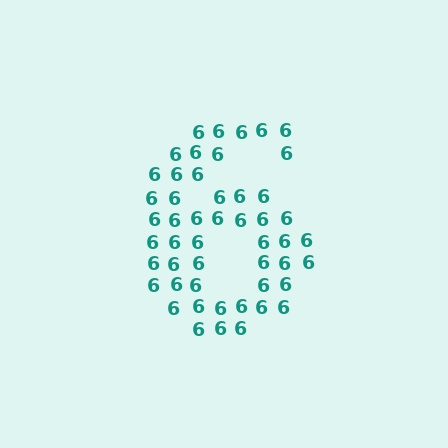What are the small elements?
The small elements are digit 6's.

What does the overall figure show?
The overall figure shows the digit 6.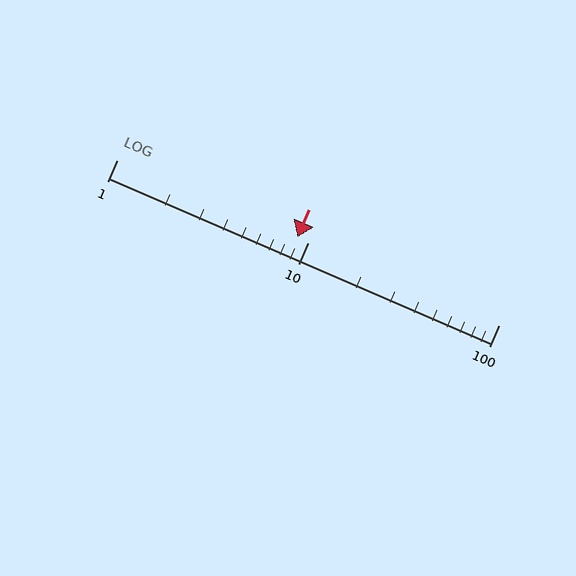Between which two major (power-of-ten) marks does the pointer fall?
The pointer is between 1 and 10.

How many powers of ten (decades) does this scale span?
The scale spans 2 decades, from 1 to 100.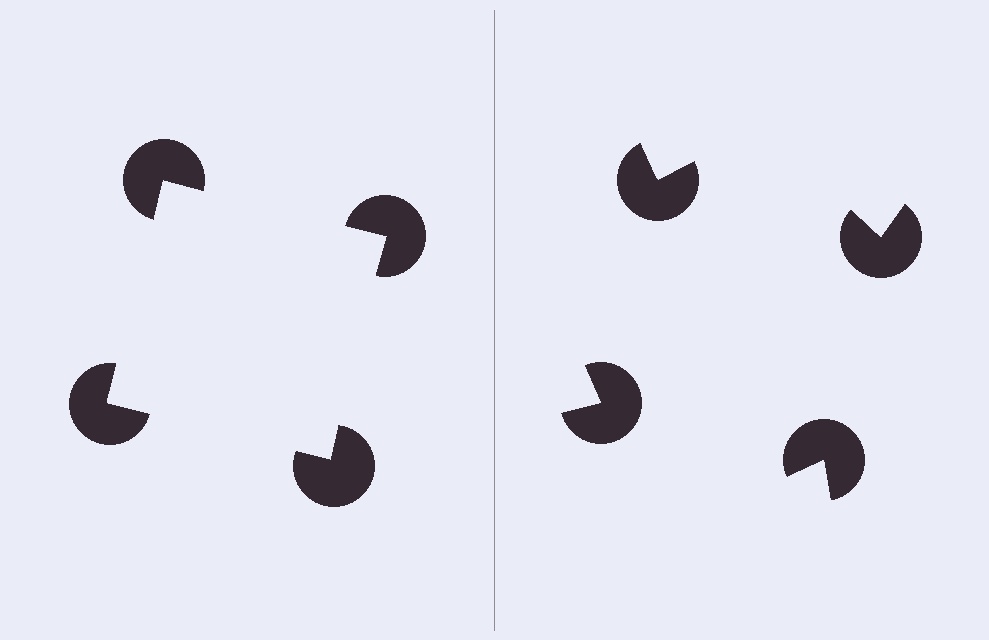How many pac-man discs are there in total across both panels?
8 — 4 on each side.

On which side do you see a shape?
An illusory square appears on the left side. On the right side the wedge cuts are rotated, so no coherent shape forms.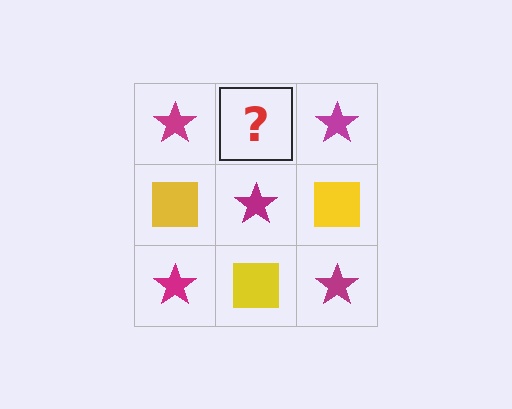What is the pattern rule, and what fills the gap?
The rule is that it alternates magenta star and yellow square in a checkerboard pattern. The gap should be filled with a yellow square.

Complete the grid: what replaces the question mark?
The question mark should be replaced with a yellow square.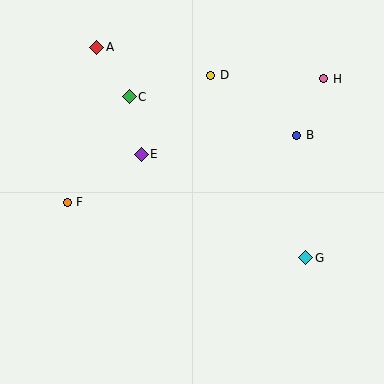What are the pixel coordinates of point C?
Point C is at (129, 97).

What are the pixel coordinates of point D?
Point D is at (211, 75).